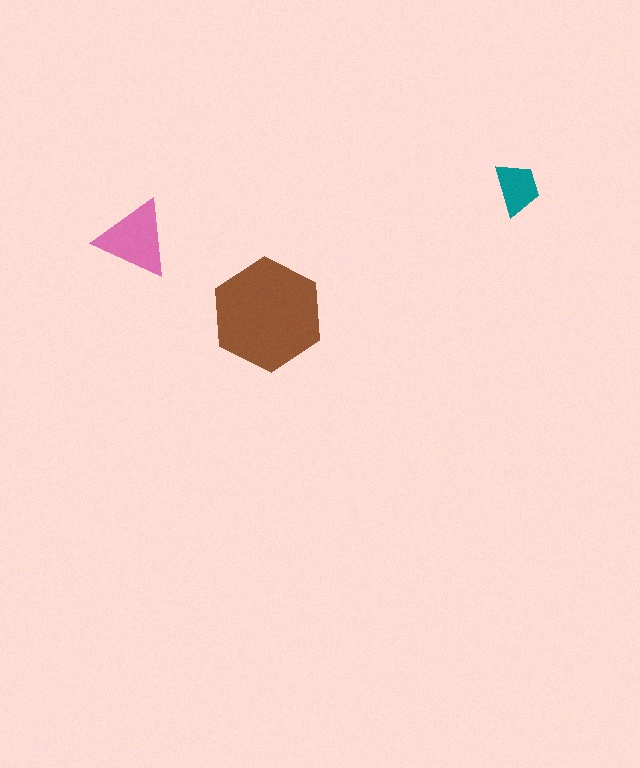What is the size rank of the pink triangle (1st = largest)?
2nd.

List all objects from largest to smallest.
The brown hexagon, the pink triangle, the teal trapezoid.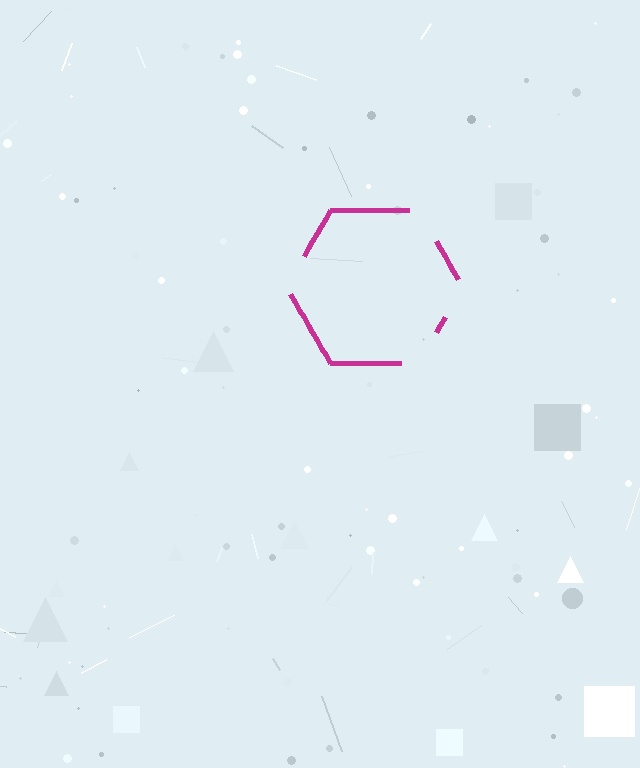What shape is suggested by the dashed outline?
The dashed outline suggests a hexagon.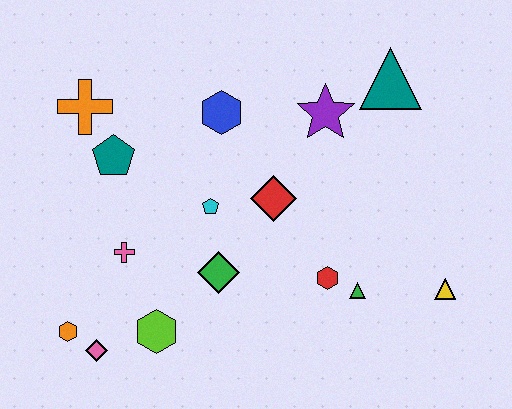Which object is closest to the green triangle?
The red hexagon is closest to the green triangle.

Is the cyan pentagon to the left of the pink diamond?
No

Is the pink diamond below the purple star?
Yes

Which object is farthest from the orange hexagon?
The teal triangle is farthest from the orange hexagon.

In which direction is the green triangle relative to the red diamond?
The green triangle is below the red diamond.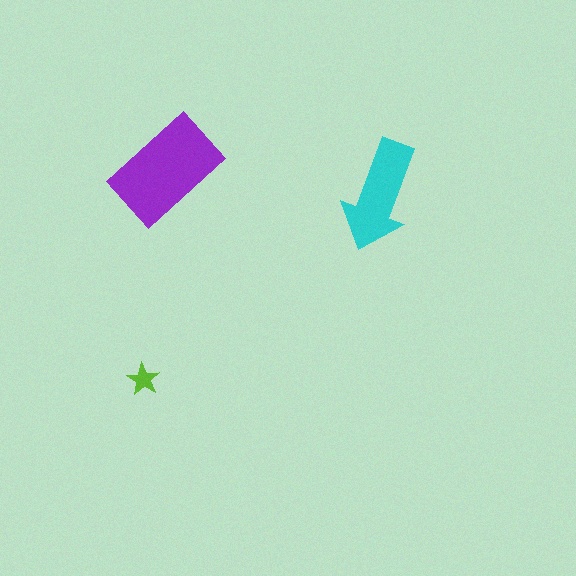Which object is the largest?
The purple rectangle.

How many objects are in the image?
There are 3 objects in the image.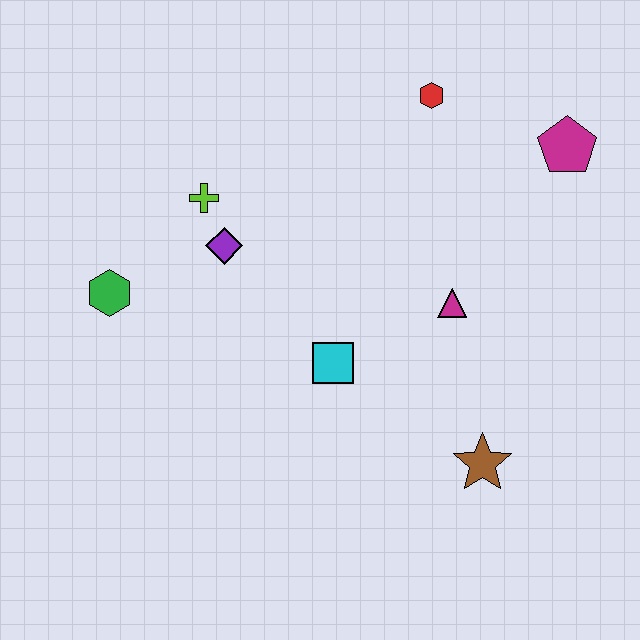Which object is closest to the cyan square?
The magenta triangle is closest to the cyan square.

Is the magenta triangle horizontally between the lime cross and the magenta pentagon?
Yes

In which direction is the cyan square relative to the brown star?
The cyan square is to the left of the brown star.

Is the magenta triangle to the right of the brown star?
No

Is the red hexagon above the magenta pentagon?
Yes